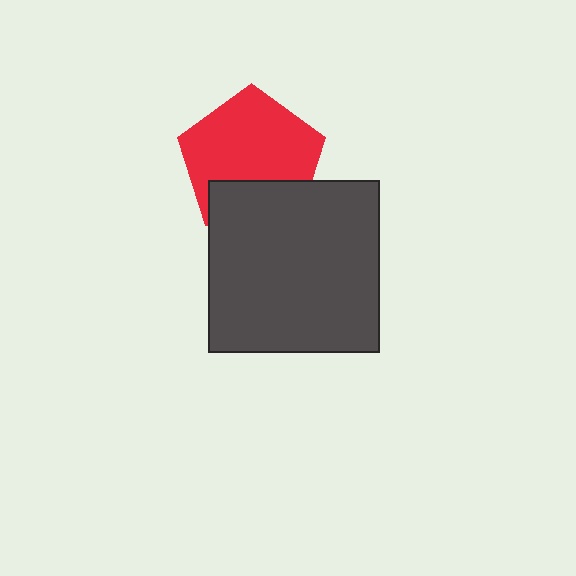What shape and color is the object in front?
The object in front is a dark gray square.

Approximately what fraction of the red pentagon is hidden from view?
Roughly 31% of the red pentagon is hidden behind the dark gray square.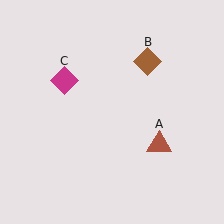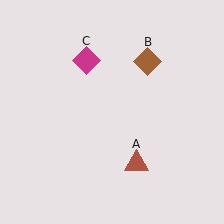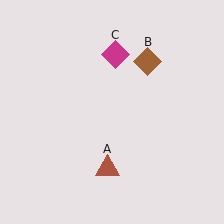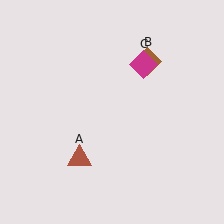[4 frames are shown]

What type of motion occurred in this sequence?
The brown triangle (object A), magenta diamond (object C) rotated clockwise around the center of the scene.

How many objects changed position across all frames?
2 objects changed position: brown triangle (object A), magenta diamond (object C).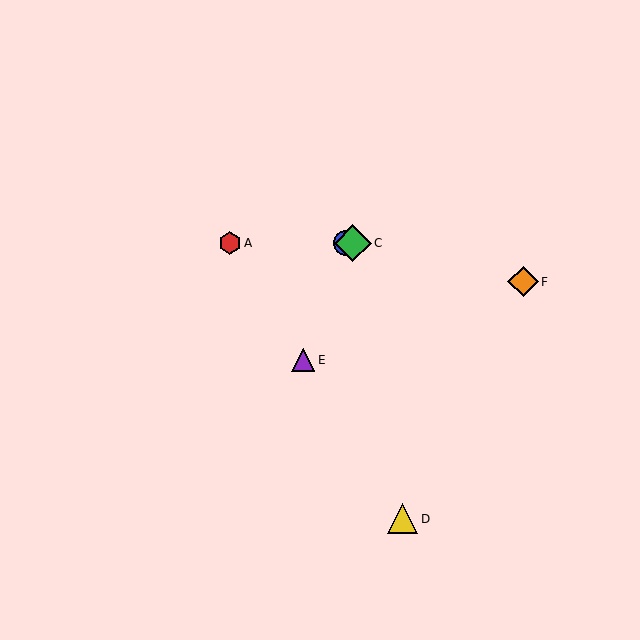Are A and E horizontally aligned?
No, A is at y≈243 and E is at y≈360.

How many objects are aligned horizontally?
3 objects (A, B, C) are aligned horizontally.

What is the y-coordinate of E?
Object E is at y≈360.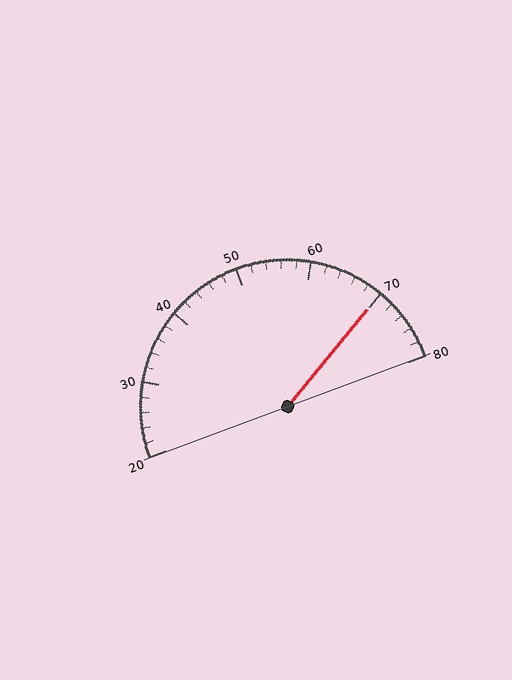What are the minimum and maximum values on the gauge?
The gauge ranges from 20 to 80.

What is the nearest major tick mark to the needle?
The nearest major tick mark is 70.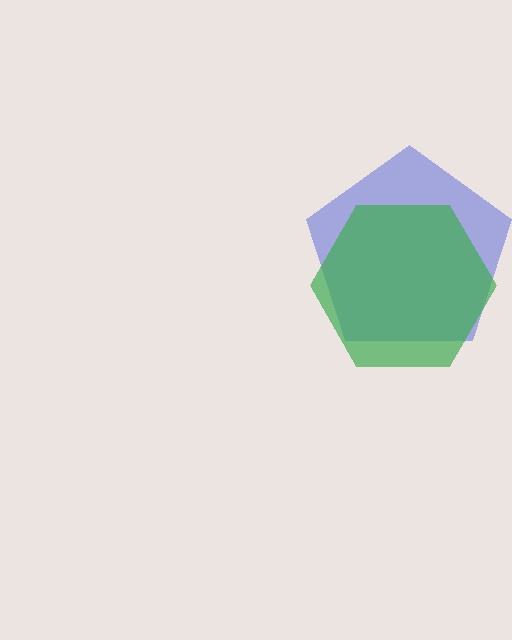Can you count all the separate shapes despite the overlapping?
Yes, there are 2 separate shapes.